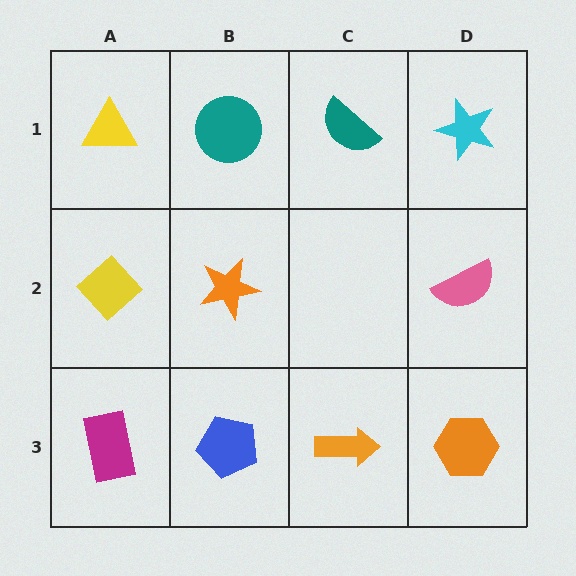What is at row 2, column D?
A pink semicircle.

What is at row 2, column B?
An orange star.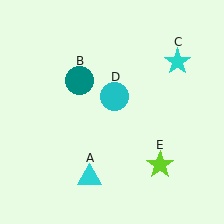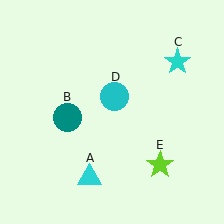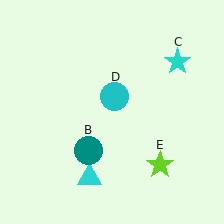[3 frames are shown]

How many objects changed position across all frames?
1 object changed position: teal circle (object B).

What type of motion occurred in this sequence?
The teal circle (object B) rotated counterclockwise around the center of the scene.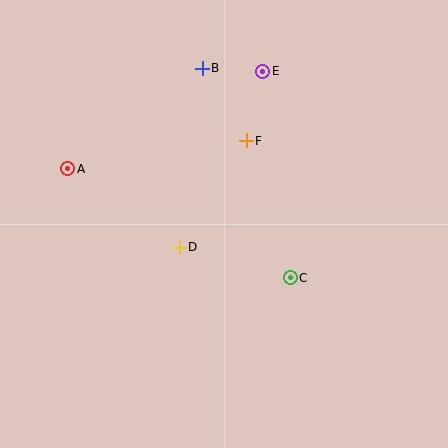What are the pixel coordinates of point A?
Point A is at (67, 169).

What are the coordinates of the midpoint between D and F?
The midpoint between D and F is at (213, 194).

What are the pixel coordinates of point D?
Point D is at (179, 247).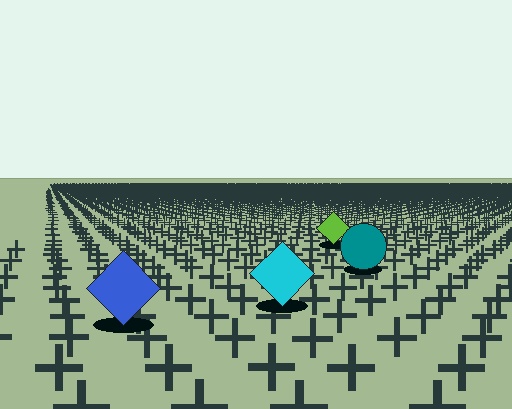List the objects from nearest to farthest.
From nearest to farthest: the blue diamond, the cyan diamond, the teal circle, the lime diamond.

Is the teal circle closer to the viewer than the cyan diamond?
No. The cyan diamond is closer — you can tell from the texture gradient: the ground texture is coarser near it.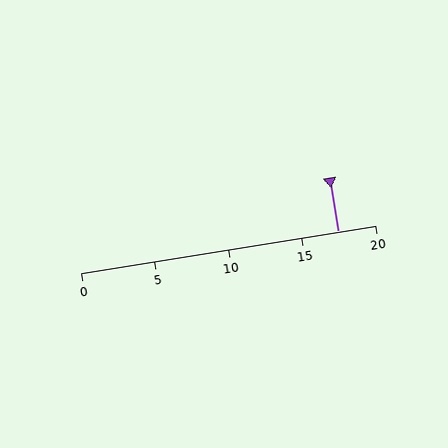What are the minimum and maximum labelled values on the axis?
The axis runs from 0 to 20.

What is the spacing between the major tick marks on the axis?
The major ticks are spaced 5 apart.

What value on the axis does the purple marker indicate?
The marker indicates approximately 17.5.